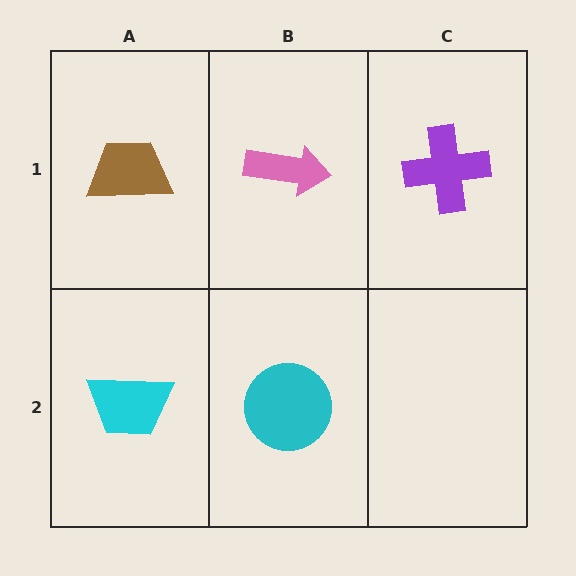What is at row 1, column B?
A pink arrow.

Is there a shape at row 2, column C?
No, that cell is empty.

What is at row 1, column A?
A brown trapezoid.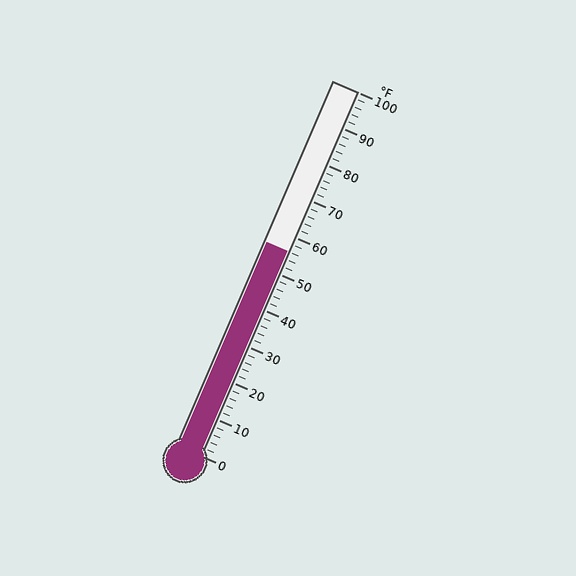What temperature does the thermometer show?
The thermometer shows approximately 56°F.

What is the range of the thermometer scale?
The thermometer scale ranges from 0°F to 100°F.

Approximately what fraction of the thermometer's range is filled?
The thermometer is filled to approximately 55% of its range.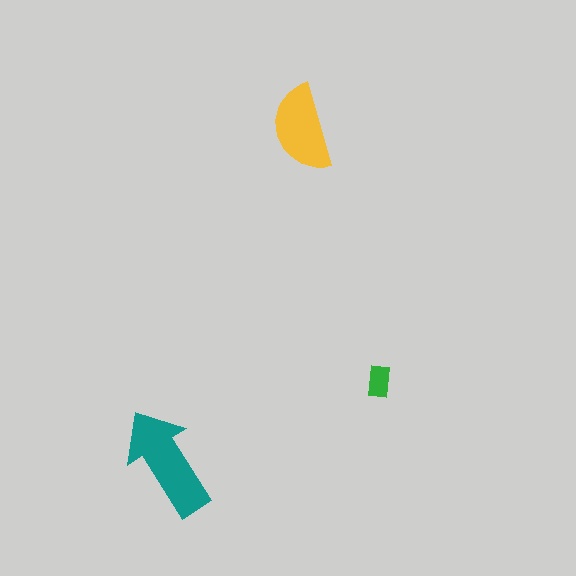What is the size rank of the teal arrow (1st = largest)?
1st.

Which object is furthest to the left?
The teal arrow is leftmost.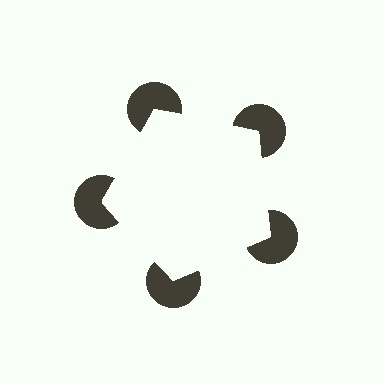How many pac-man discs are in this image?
There are 5 — one at each vertex of the illusory pentagon.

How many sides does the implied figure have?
5 sides.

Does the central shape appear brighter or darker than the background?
It typically appears slightly brighter than the background, even though no actual brightness change is drawn.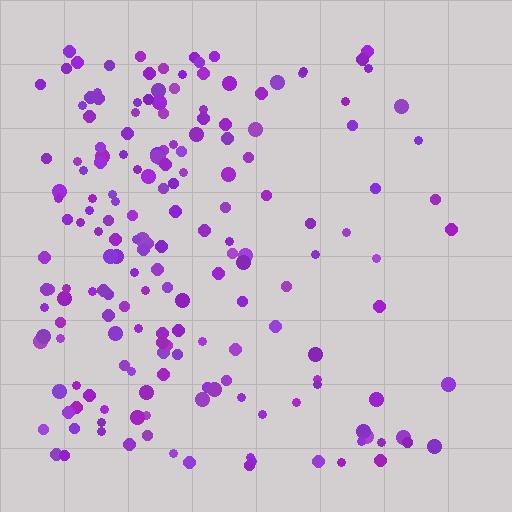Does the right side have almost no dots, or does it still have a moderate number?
Still a moderate number, just noticeably fewer than the left.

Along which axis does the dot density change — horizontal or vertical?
Horizontal.